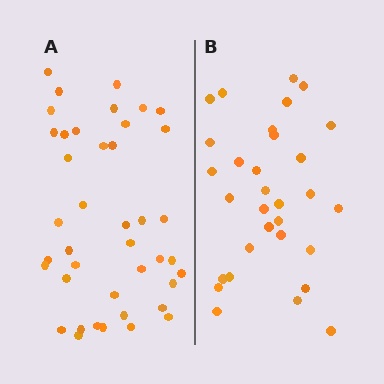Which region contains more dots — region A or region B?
Region A (the left region) has more dots.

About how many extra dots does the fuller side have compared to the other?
Region A has roughly 10 or so more dots than region B.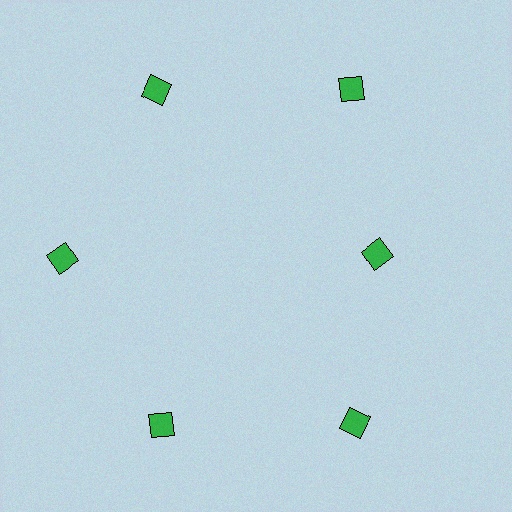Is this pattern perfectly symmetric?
No. The 6 green diamonds are arranged in a ring, but one element near the 3 o'clock position is pulled inward toward the center, breaking the 6-fold rotational symmetry.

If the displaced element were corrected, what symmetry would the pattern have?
It would have 6-fold rotational symmetry — the pattern would map onto itself every 60 degrees.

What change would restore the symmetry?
The symmetry would be restored by moving it outward, back onto the ring so that all 6 diamonds sit at equal angles and equal distance from the center.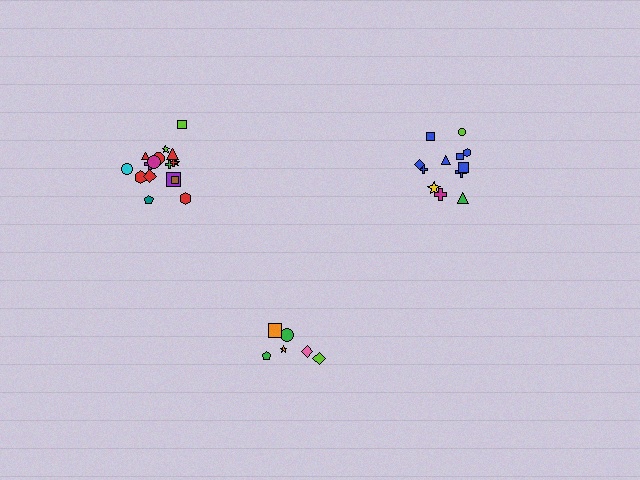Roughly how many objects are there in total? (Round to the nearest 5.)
Roughly 35 objects in total.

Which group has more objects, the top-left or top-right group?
The top-left group.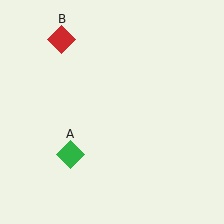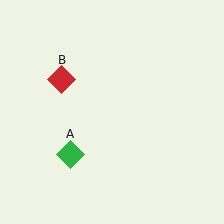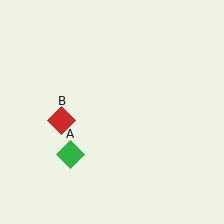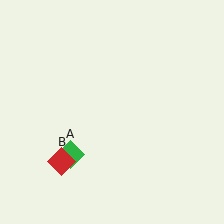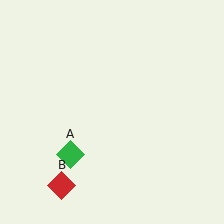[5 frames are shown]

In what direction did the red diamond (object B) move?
The red diamond (object B) moved down.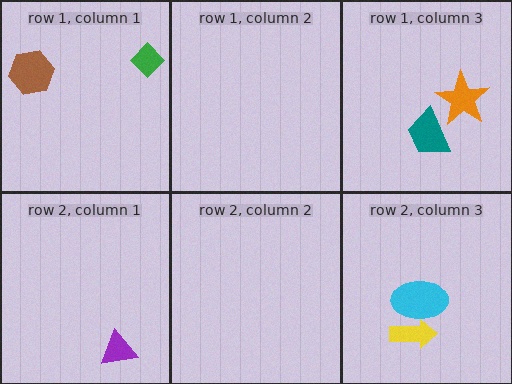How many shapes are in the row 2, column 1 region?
1.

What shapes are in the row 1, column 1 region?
The green diamond, the brown hexagon.